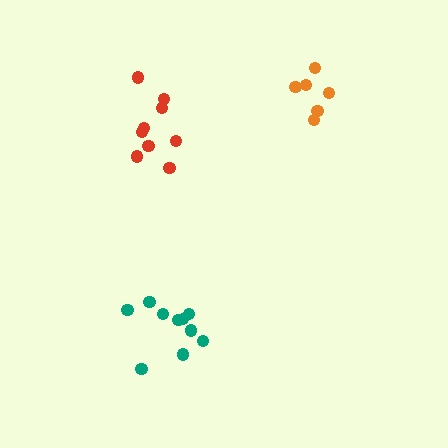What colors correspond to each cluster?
The clusters are colored: teal, orange, red.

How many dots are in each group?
Group 1: 10 dots, Group 2: 6 dots, Group 3: 9 dots (25 total).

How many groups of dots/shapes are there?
There are 3 groups.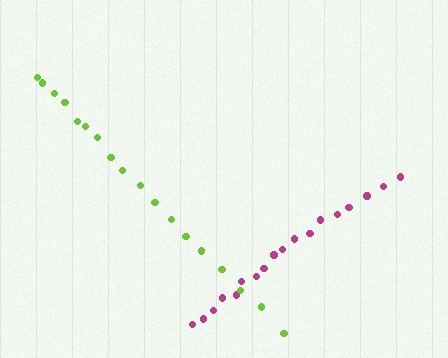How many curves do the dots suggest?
There are 2 distinct paths.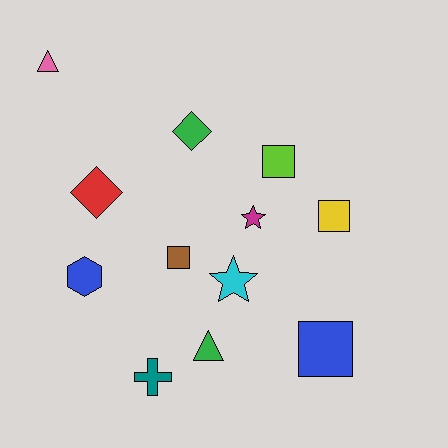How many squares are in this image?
There are 4 squares.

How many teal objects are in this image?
There is 1 teal object.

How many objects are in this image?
There are 12 objects.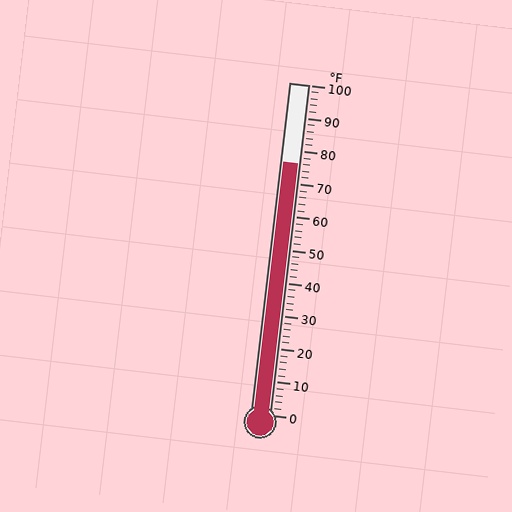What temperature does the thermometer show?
The thermometer shows approximately 76°F.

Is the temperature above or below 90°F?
The temperature is below 90°F.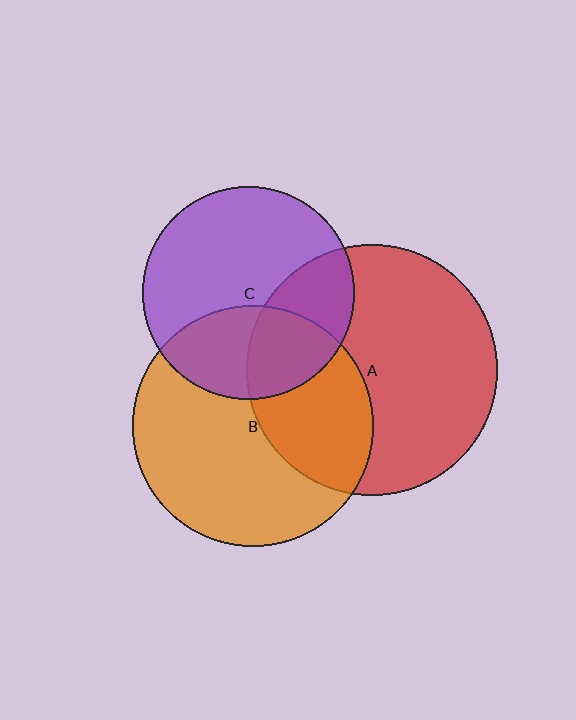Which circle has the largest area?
Circle A (red).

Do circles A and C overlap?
Yes.